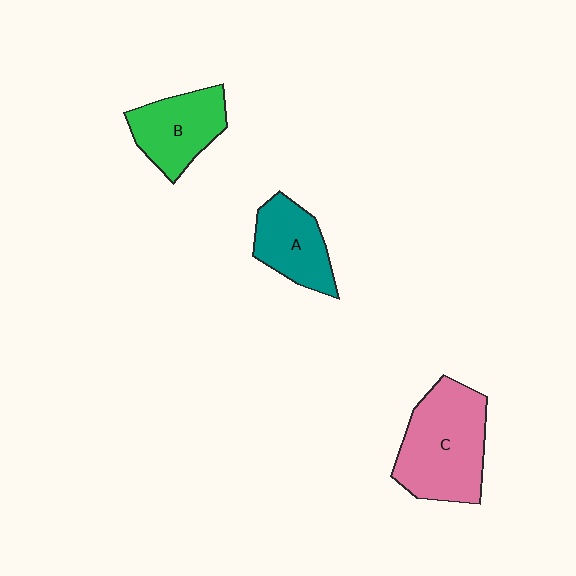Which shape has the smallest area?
Shape A (teal).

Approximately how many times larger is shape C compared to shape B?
Approximately 1.5 times.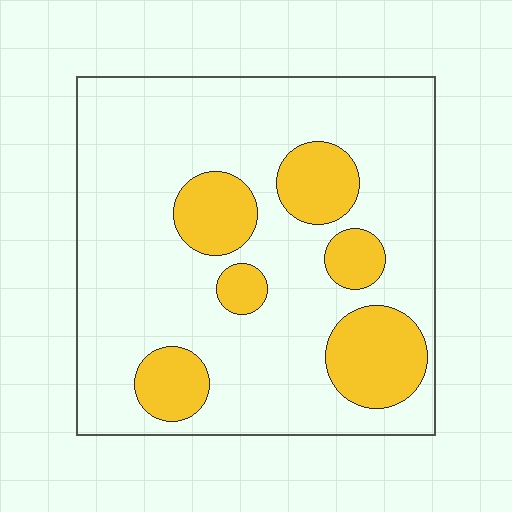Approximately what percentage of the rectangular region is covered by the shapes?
Approximately 25%.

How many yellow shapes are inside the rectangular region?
6.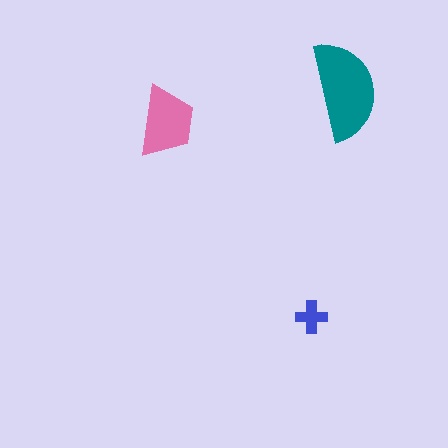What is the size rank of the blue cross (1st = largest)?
3rd.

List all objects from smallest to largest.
The blue cross, the pink trapezoid, the teal semicircle.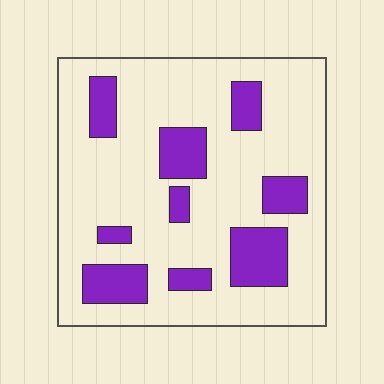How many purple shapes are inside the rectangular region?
9.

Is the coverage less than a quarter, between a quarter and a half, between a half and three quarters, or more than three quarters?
Less than a quarter.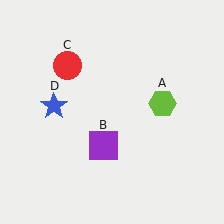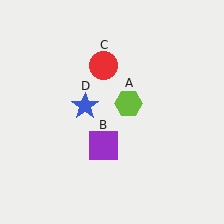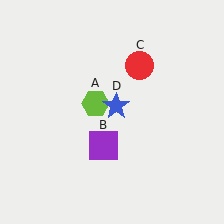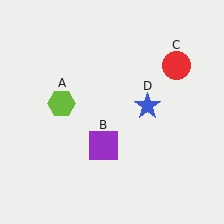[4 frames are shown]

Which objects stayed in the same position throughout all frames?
Purple square (object B) remained stationary.